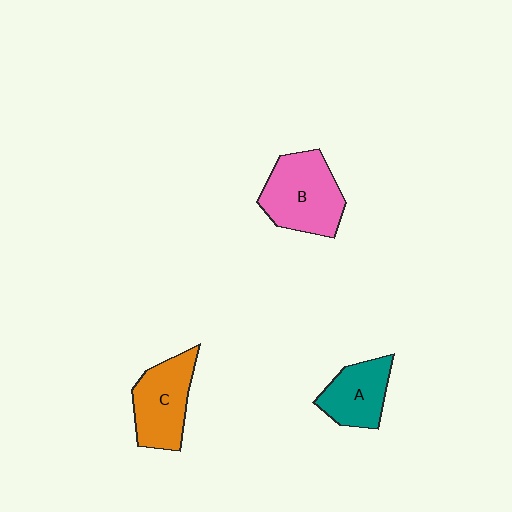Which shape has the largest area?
Shape B (pink).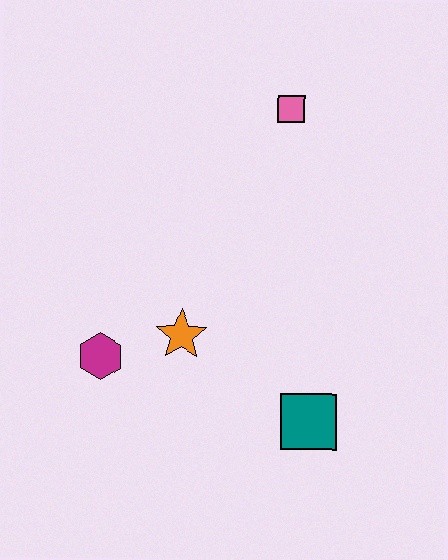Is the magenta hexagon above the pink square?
No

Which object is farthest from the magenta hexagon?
The pink square is farthest from the magenta hexagon.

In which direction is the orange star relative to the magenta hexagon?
The orange star is to the right of the magenta hexagon.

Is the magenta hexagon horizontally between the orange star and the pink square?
No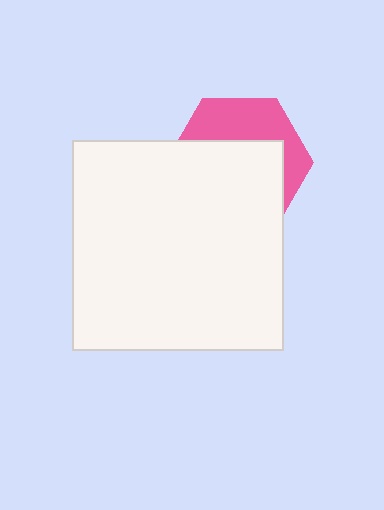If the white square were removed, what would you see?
You would see the complete pink hexagon.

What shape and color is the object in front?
The object in front is a white square.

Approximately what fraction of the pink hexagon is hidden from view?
Roughly 62% of the pink hexagon is hidden behind the white square.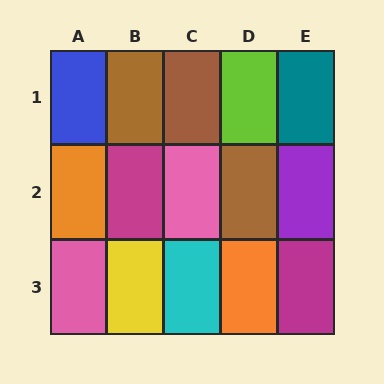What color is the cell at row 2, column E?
Purple.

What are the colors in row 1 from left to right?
Blue, brown, brown, lime, teal.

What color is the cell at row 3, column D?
Orange.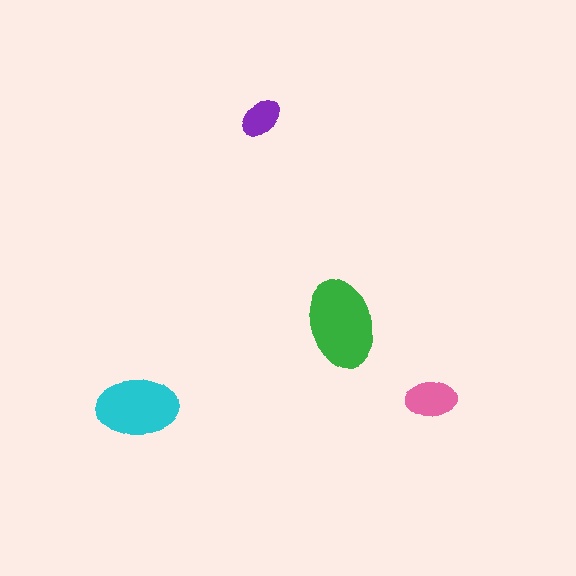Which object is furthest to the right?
The pink ellipse is rightmost.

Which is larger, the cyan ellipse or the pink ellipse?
The cyan one.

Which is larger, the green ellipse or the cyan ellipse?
The green one.